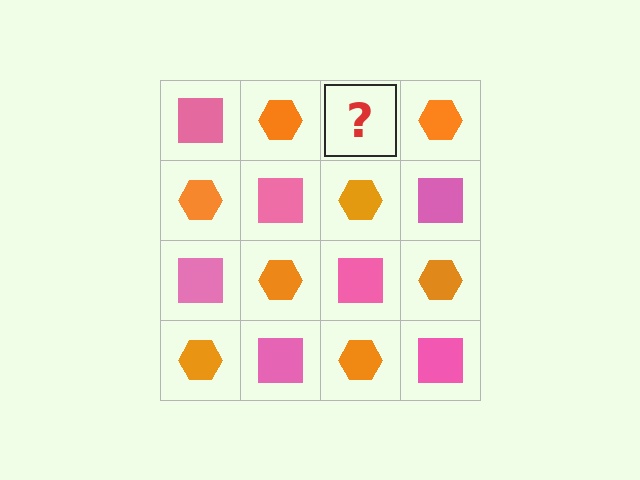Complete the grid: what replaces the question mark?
The question mark should be replaced with a pink square.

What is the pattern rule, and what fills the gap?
The rule is that it alternates pink square and orange hexagon in a checkerboard pattern. The gap should be filled with a pink square.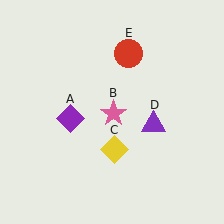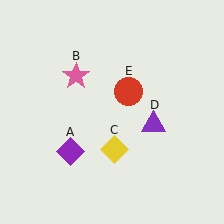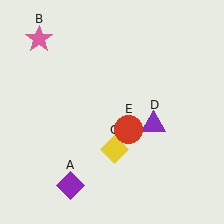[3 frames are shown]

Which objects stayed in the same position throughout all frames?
Yellow diamond (object C) and purple triangle (object D) remained stationary.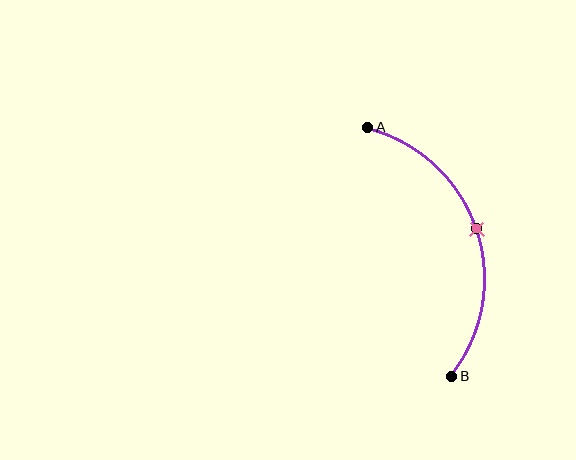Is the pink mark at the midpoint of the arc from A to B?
Yes. The pink mark lies on the arc at equal arc-length from both A and B — it is the arc midpoint.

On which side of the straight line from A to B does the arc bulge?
The arc bulges to the right of the straight line connecting A and B.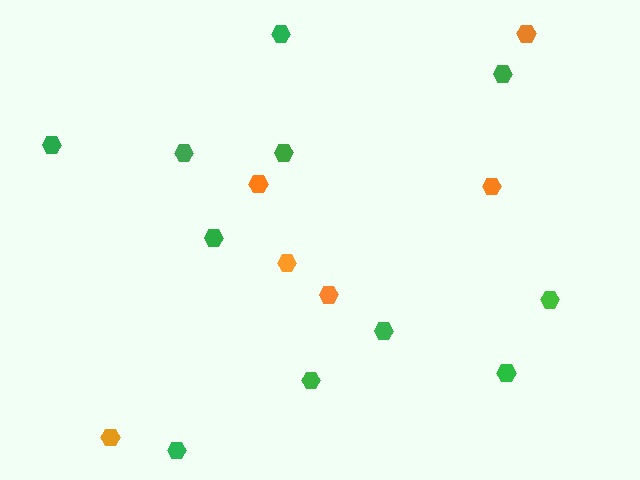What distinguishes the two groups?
There are 2 groups: one group of green hexagons (11) and one group of orange hexagons (6).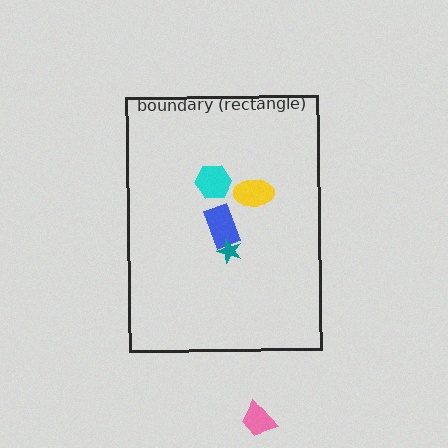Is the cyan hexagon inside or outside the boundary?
Inside.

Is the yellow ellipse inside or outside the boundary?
Inside.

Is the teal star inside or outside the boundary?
Inside.